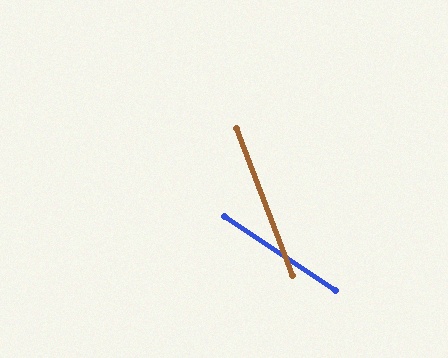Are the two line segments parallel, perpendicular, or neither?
Neither parallel nor perpendicular — they differ by about 35°.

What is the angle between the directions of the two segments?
Approximately 35 degrees.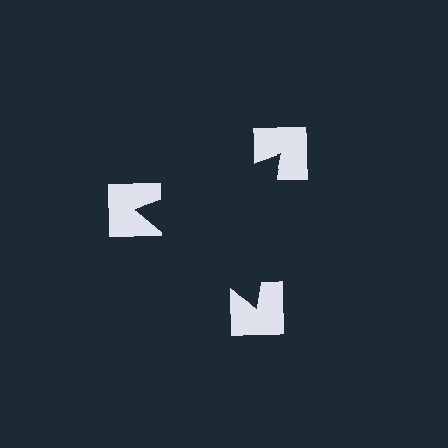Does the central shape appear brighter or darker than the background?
It typically appears slightly darker than the background, even though no actual brightness change is drawn.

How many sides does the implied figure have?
3 sides.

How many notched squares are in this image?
There are 3 — one at each vertex of the illusory triangle.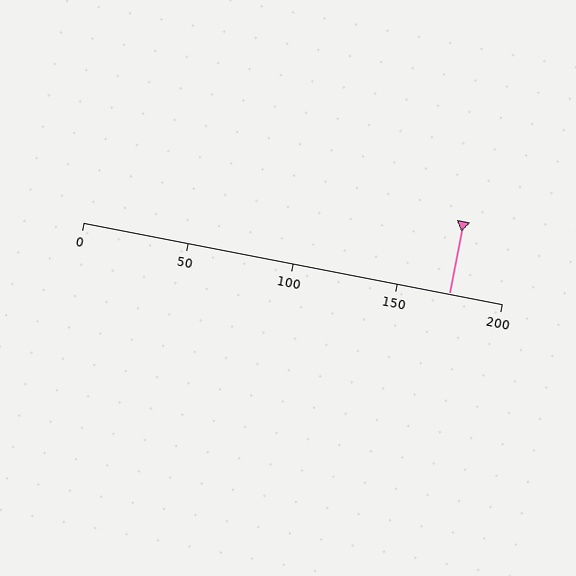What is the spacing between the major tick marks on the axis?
The major ticks are spaced 50 apart.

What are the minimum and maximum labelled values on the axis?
The axis runs from 0 to 200.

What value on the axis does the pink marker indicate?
The marker indicates approximately 175.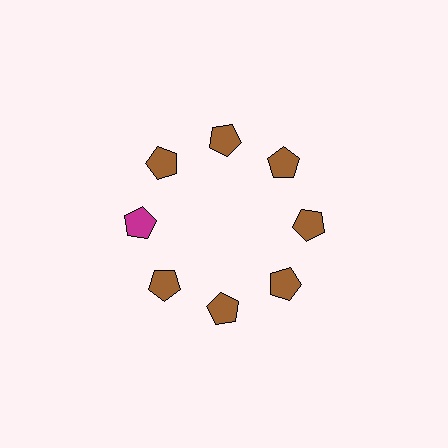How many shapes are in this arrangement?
There are 8 shapes arranged in a ring pattern.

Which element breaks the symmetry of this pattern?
The magenta pentagon at roughly the 9 o'clock position breaks the symmetry. All other shapes are brown pentagons.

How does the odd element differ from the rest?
It has a different color: magenta instead of brown.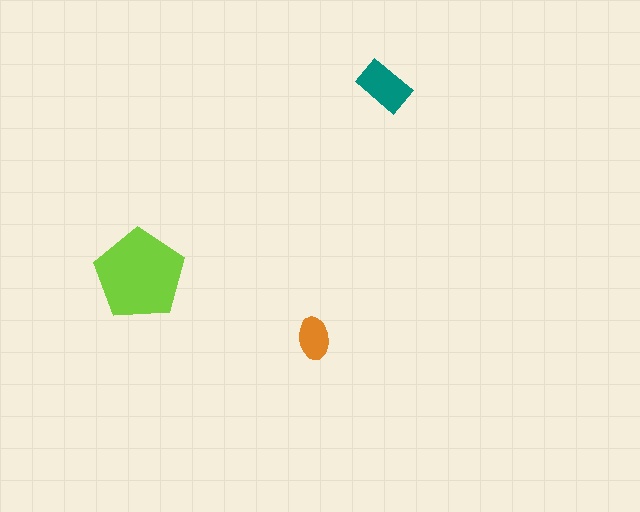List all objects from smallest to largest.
The orange ellipse, the teal rectangle, the lime pentagon.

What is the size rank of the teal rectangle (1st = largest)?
2nd.